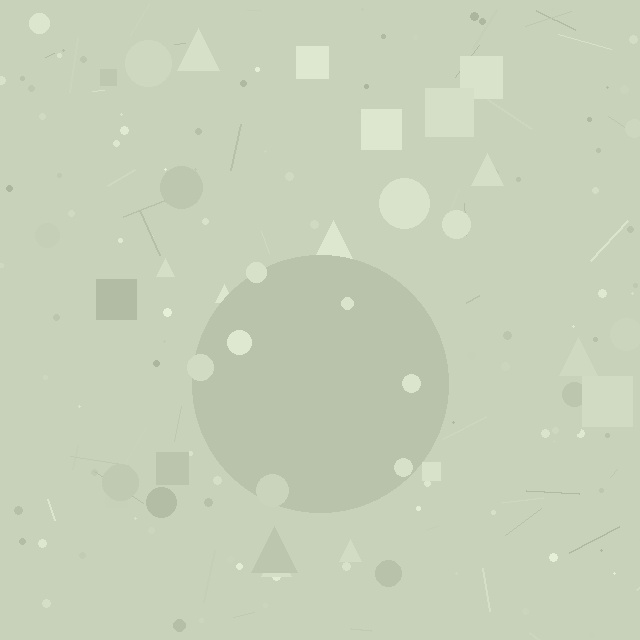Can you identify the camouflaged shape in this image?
The camouflaged shape is a circle.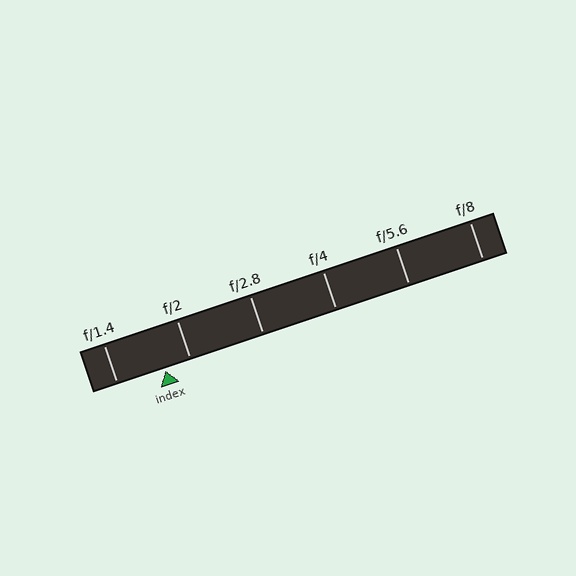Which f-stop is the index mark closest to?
The index mark is closest to f/2.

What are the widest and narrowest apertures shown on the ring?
The widest aperture shown is f/1.4 and the narrowest is f/8.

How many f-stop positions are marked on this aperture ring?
There are 6 f-stop positions marked.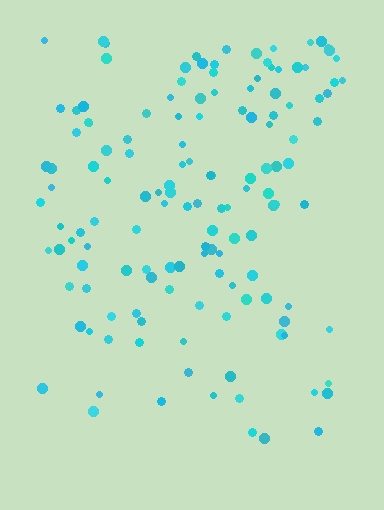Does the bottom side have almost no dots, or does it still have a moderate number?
Still a moderate number, just noticeably fewer than the top.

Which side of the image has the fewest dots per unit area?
The bottom.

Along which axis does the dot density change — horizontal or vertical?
Vertical.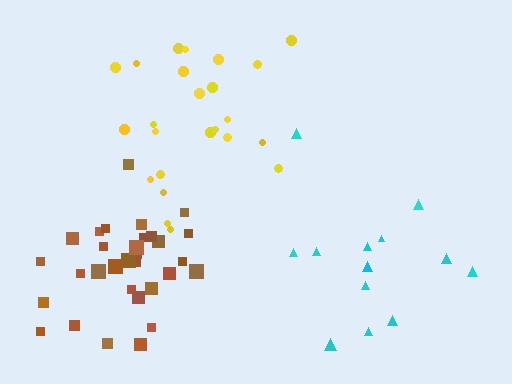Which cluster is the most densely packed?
Brown.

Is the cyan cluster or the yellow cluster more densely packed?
Yellow.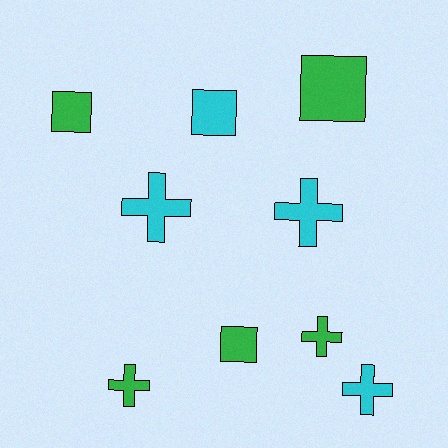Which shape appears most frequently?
Cross, with 5 objects.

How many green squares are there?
There are 3 green squares.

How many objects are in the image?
There are 9 objects.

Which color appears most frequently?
Green, with 5 objects.